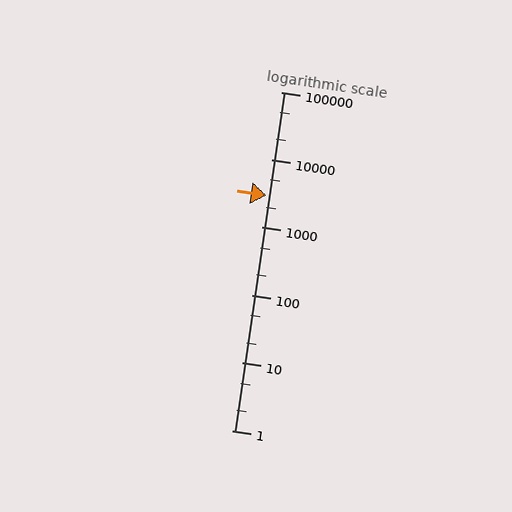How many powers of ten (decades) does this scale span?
The scale spans 5 decades, from 1 to 100000.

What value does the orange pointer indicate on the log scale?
The pointer indicates approximately 3000.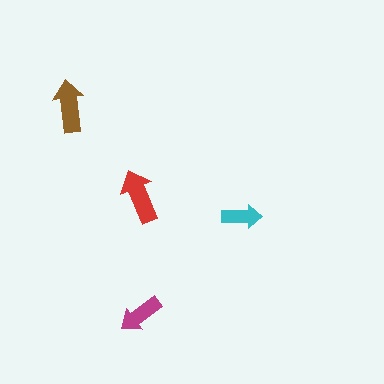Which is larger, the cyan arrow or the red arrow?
The red one.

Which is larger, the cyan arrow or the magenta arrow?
The magenta one.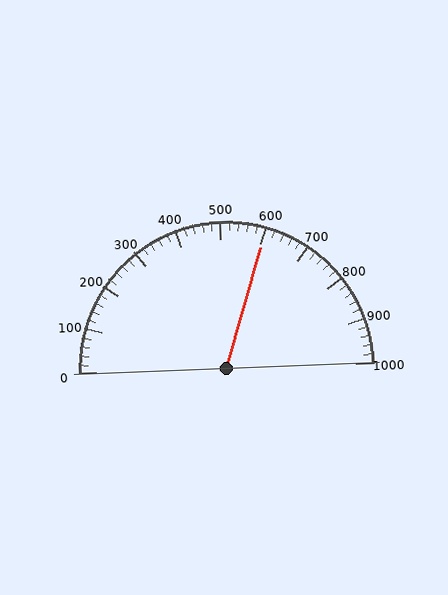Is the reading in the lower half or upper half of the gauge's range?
The reading is in the upper half of the range (0 to 1000).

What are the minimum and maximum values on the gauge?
The gauge ranges from 0 to 1000.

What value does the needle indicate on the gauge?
The needle indicates approximately 600.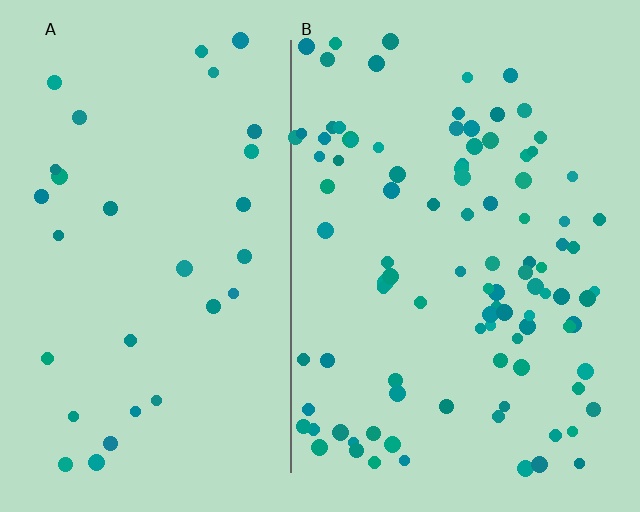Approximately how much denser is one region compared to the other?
Approximately 3.2× — region B over region A.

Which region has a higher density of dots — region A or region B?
B (the right).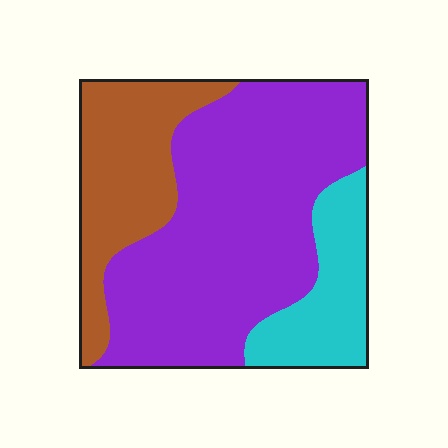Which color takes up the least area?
Cyan, at roughly 15%.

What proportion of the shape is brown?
Brown takes up about one quarter (1/4) of the shape.